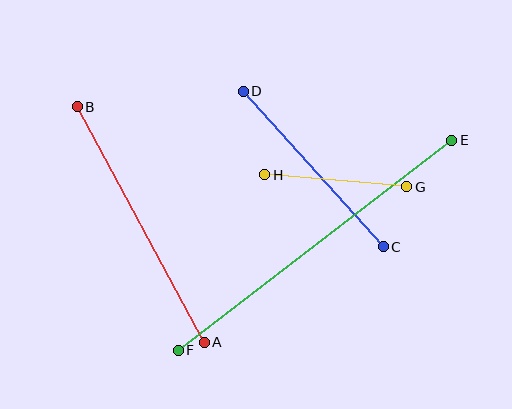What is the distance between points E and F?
The distance is approximately 345 pixels.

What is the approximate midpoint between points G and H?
The midpoint is at approximately (336, 181) pixels.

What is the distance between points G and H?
The distance is approximately 142 pixels.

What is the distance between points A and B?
The distance is approximately 268 pixels.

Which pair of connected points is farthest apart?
Points E and F are farthest apart.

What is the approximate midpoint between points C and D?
The midpoint is at approximately (313, 169) pixels.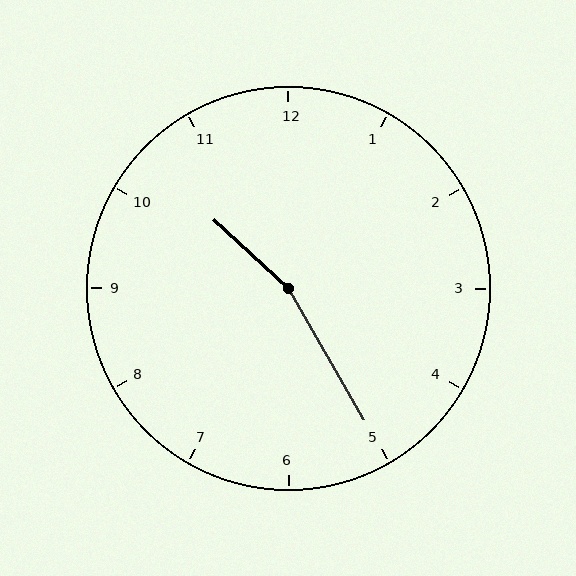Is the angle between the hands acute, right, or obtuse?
It is obtuse.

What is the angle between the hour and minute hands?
Approximately 162 degrees.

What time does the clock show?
10:25.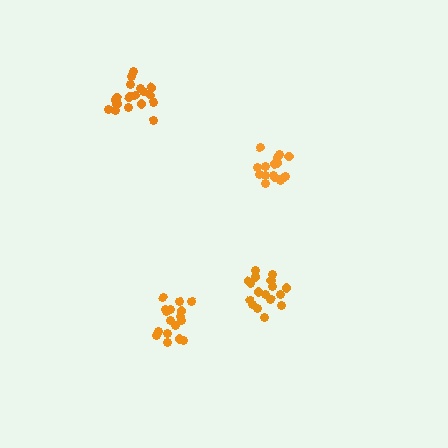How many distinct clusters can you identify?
There are 4 distinct clusters.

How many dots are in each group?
Group 1: 19 dots, Group 2: 17 dots, Group 3: 17 dots, Group 4: 16 dots (69 total).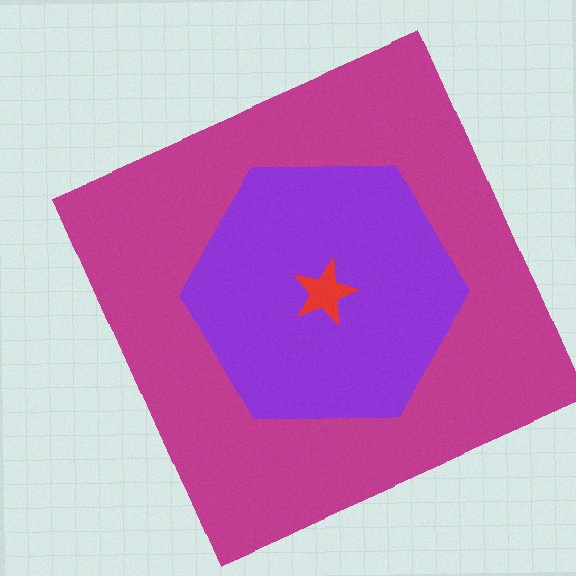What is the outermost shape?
The magenta square.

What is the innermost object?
The red star.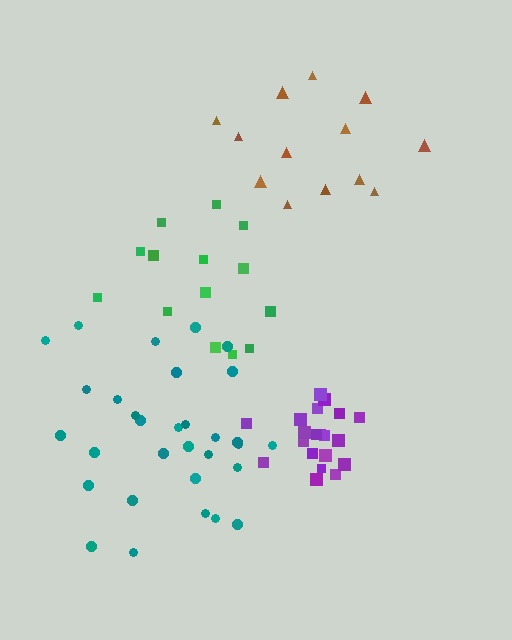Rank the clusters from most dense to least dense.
purple, teal, brown, green.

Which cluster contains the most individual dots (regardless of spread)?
Teal (31).